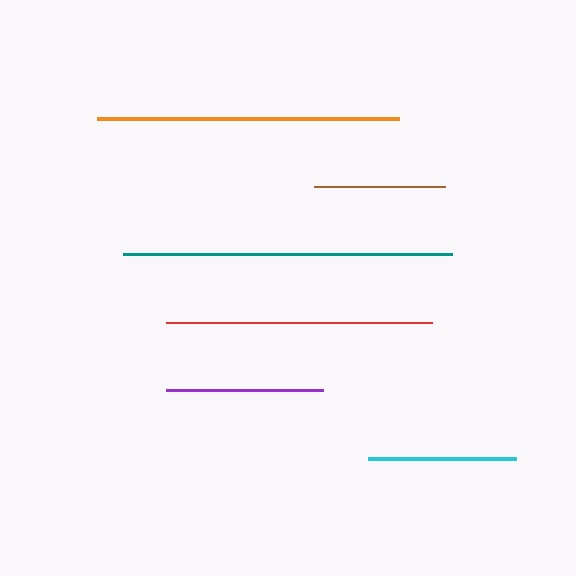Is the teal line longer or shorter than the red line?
The teal line is longer than the red line.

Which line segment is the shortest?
The brown line is the shortest at approximately 131 pixels.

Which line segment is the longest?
The teal line is the longest at approximately 329 pixels.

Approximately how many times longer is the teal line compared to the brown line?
The teal line is approximately 2.5 times the length of the brown line.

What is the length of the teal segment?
The teal segment is approximately 329 pixels long.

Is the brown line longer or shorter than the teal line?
The teal line is longer than the brown line.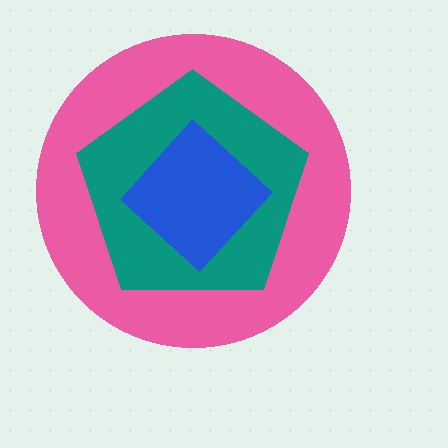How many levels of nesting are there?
3.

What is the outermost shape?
The pink circle.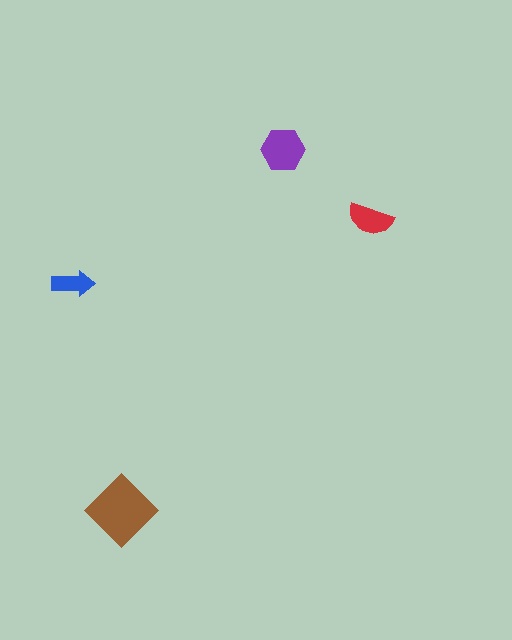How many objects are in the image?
There are 4 objects in the image.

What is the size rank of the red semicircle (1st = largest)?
3rd.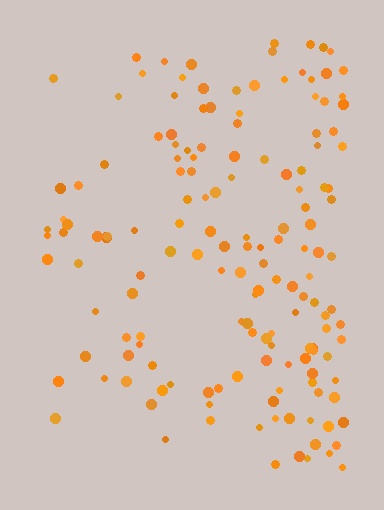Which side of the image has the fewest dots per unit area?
The left.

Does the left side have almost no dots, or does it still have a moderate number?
Still a moderate number, just noticeably fewer than the right.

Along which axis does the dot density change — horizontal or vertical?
Horizontal.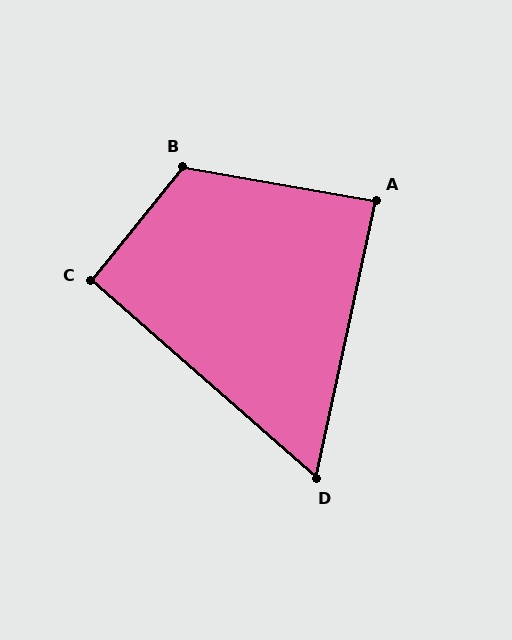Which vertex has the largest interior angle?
B, at approximately 119 degrees.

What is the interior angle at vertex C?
Approximately 92 degrees (approximately right).